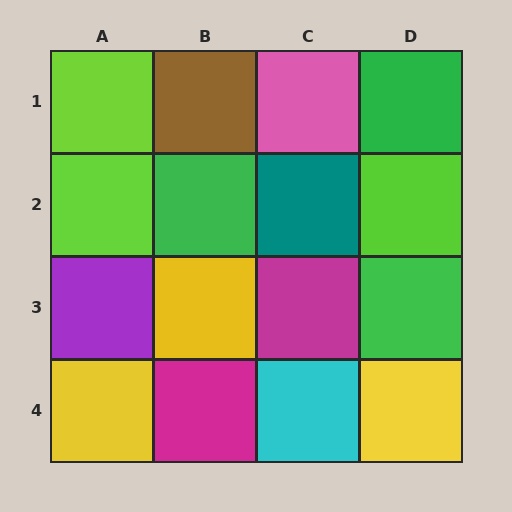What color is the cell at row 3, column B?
Yellow.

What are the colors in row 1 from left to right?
Lime, brown, pink, green.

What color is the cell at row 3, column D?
Green.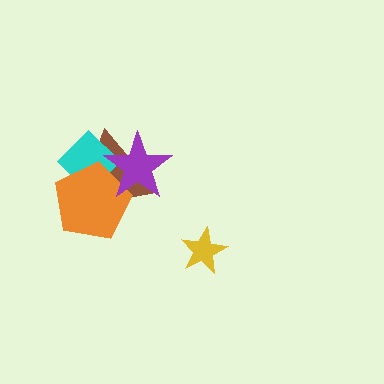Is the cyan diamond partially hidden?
Yes, it is partially covered by another shape.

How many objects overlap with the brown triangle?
3 objects overlap with the brown triangle.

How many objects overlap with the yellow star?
0 objects overlap with the yellow star.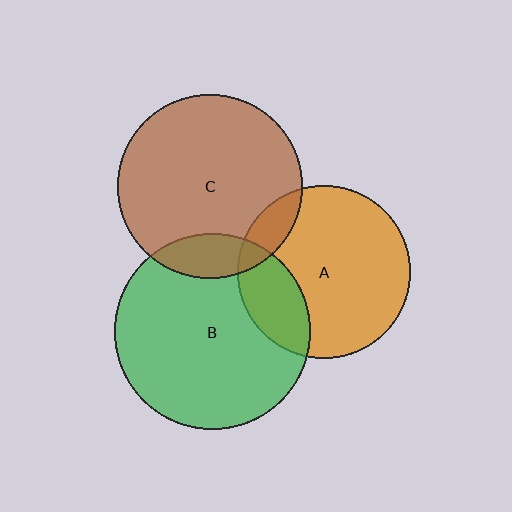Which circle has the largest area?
Circle B (green).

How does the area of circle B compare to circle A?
Approximately 1.3 times.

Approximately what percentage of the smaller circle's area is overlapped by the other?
Approximately 25%.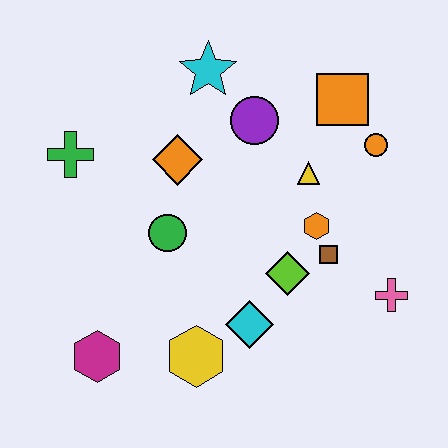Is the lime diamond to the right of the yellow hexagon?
Yes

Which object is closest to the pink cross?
The brown square is closest to the pink cross.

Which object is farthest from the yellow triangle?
The magenta hexagon is farthest from the yellow triangle.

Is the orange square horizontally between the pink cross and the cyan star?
Yes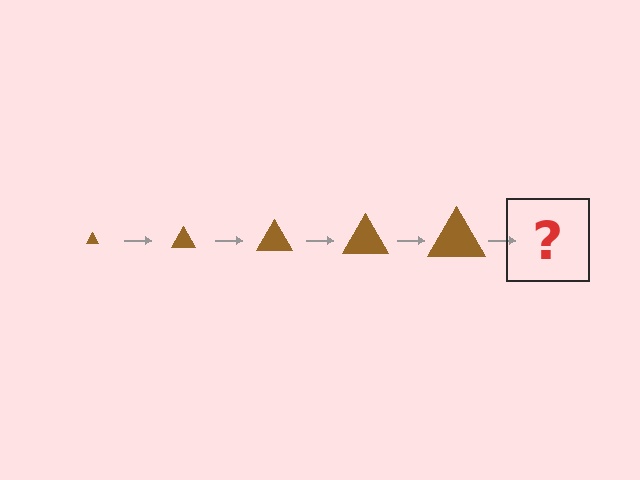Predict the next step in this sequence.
The next step is a brown triangle, larger than the previous one.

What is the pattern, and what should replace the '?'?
The pattern is that the triangle gets progressively larger each step. The '?' should be a brown triangle, larger than the previous one.